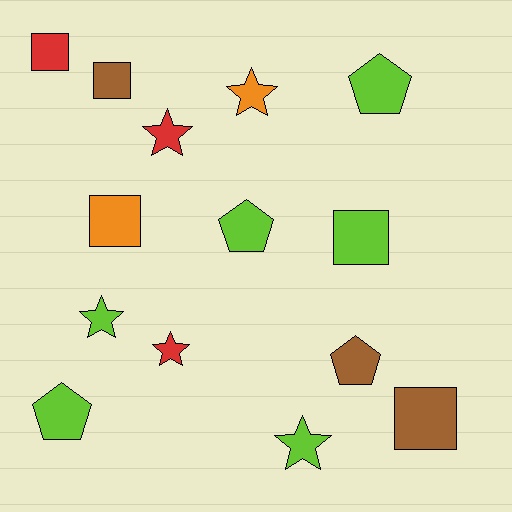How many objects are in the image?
There are 14 objects.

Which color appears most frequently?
Lime, with 6 objects.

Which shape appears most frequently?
Star, with 5 objects.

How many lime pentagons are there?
There are 3 lime pentagons.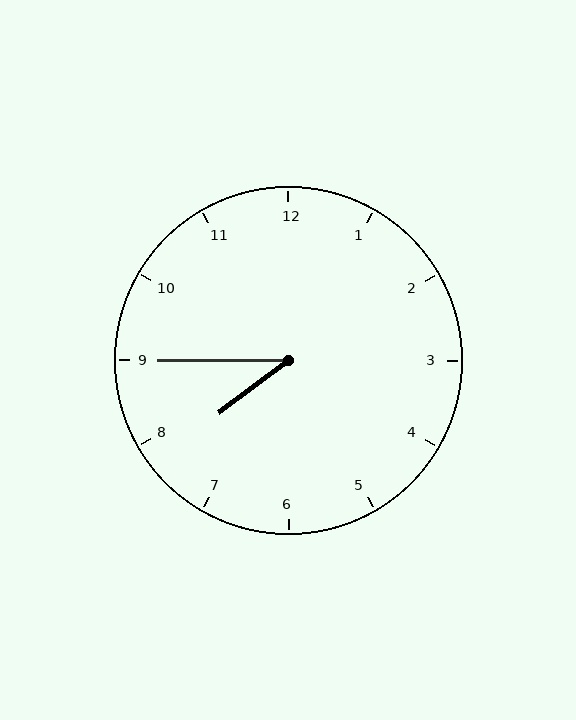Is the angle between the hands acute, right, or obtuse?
It is acute.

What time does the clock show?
7:45.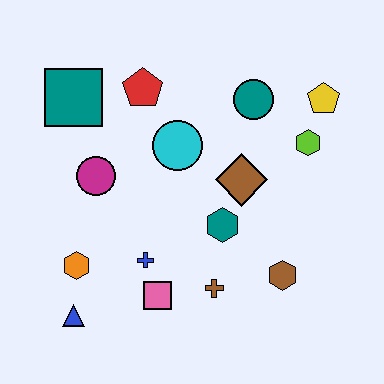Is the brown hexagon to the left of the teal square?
No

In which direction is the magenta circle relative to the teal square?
The magenta circle is below the teal square.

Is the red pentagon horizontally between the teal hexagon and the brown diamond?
No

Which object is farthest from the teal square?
The brown hexagon is farthest from the teal square.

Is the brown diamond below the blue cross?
No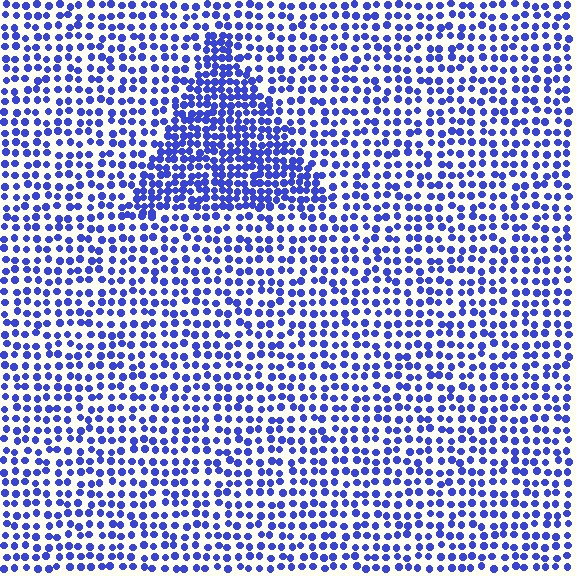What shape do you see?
I see a triangle.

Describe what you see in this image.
The image contains small blue elements arranged at two different densities. A triangle-shaped region is visible where the elements are more densely packed than the surrounding area.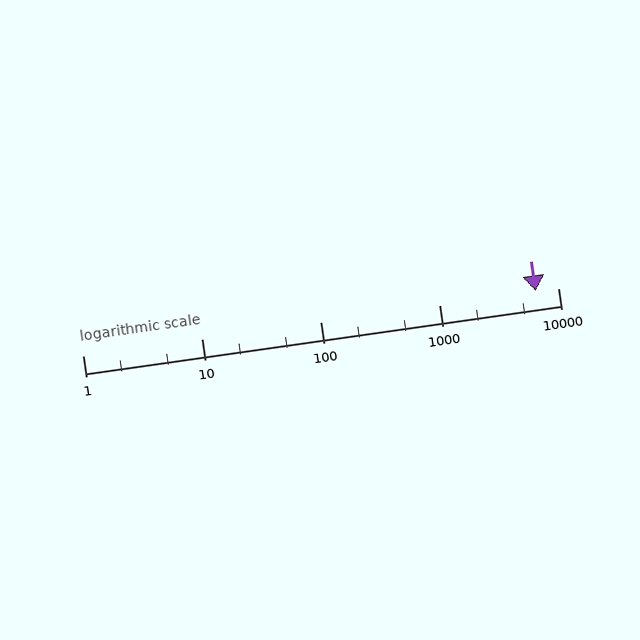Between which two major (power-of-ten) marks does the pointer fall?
The pointer is between 1000 and 10000.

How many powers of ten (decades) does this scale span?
The scale spans 4 decades, from 1 to 10000.